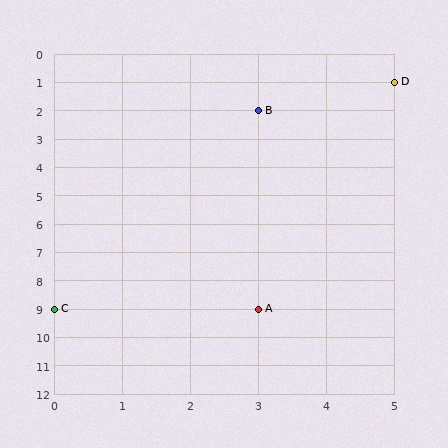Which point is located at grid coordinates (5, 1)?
Point D is at (5, 1).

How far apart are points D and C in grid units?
Points D and C are 5 columns and 8 rows apart (about 9.4 grid units diagonally).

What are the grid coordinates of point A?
Point A is at grid coordinates (3, 9).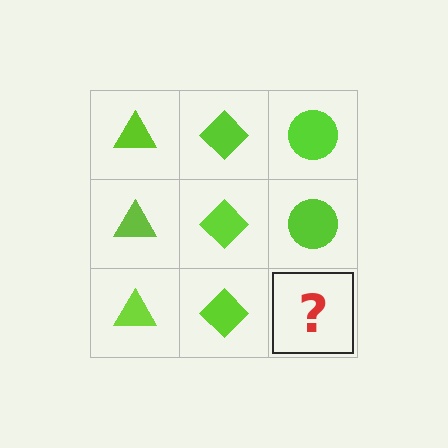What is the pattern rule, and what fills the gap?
The rule is that each column has a consistent shape. The gap should be filled with a lime circle.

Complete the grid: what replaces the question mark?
The question mark should be replaced with a lime circle.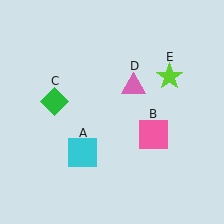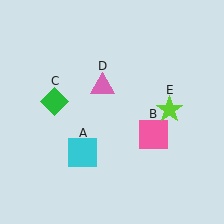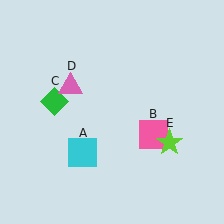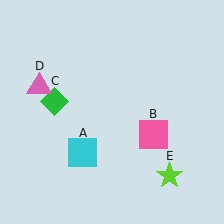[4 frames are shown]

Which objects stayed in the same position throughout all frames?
Cyan square (object A) and pink square (object B) and green diamond (object C) remained stationary.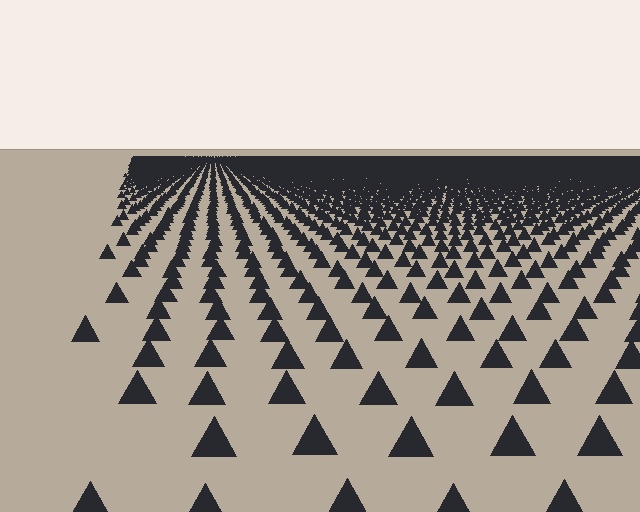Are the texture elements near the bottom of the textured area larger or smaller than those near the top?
Larger. Near the bottom, elements are closer to the viewer and appear at a bigger on-screen size.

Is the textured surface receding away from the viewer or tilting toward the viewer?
The surface is receding away from the viewer. Texture elements get smaller and denser toward the top.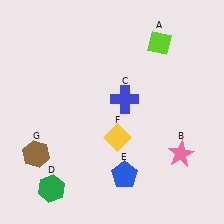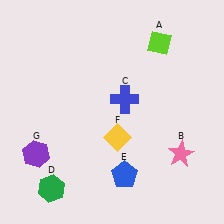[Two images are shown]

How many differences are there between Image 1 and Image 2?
There is 1 difference between the two images.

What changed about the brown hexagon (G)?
In Image 1, G is brown. In Image 2, it changed to purple.